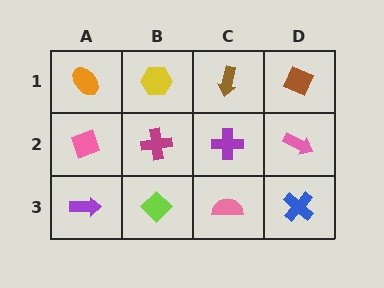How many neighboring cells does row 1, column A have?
2.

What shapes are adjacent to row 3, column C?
A purple cross (row 2, column C), a lime diamond (row 3, column B), a blue cross (row 3, column D).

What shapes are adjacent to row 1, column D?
A pink arrow (row 2, column D), a brown arrow (row 1, column C).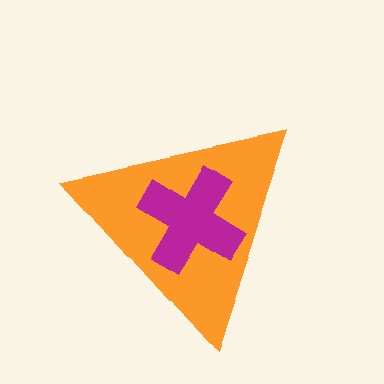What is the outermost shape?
The orange triangle.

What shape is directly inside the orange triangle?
The magenta cross.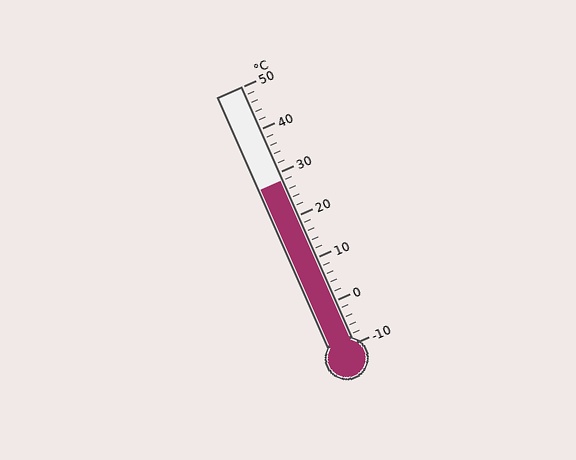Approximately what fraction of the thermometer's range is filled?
The thermometer is filled to approximately 65% of its range.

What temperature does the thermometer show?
The thermometer shows approximately 28°C.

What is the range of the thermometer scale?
The thermometer scale ranges from -10°C to 50°C.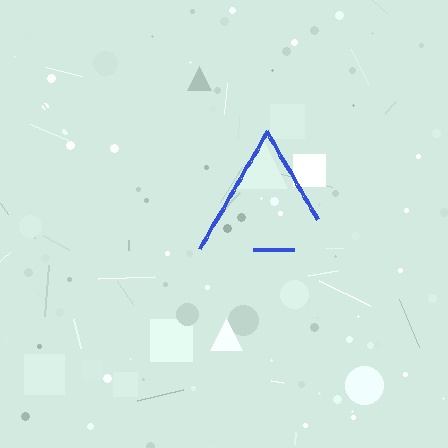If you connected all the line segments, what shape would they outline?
They would outline a triangle.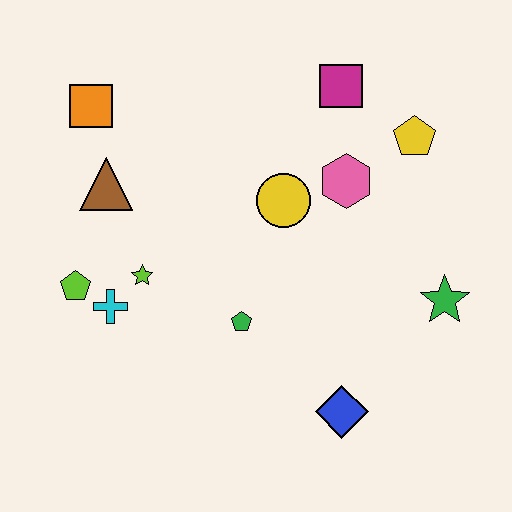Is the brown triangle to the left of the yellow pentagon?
Yes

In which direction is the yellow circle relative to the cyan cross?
The yellow circle is to the right of the cyan cross.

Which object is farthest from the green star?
The orange square is farthest from the green star.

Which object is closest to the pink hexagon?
The yellow circle is closest to the pink hexagon.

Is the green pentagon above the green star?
No